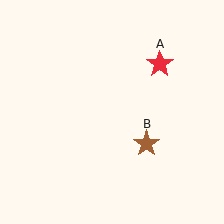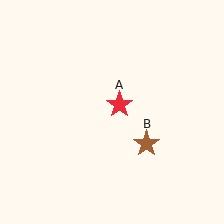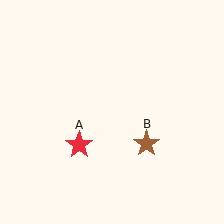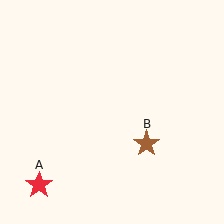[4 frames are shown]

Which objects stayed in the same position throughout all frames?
Brown star (object B) remained stationary.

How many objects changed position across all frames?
1 object changed position: red star (object A).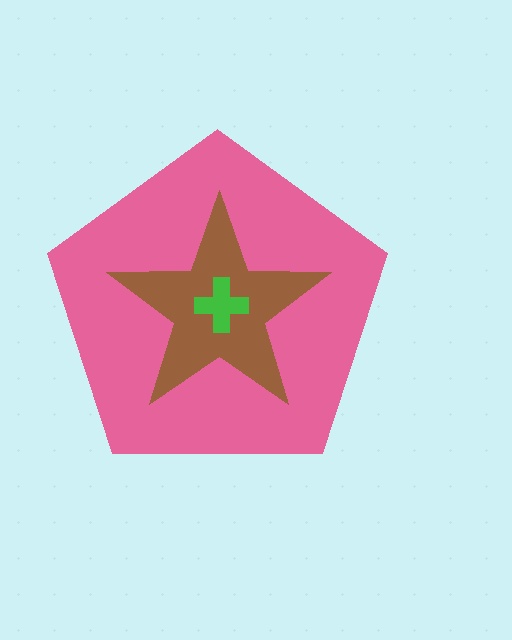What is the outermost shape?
The pink pentagon.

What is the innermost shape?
The green cross.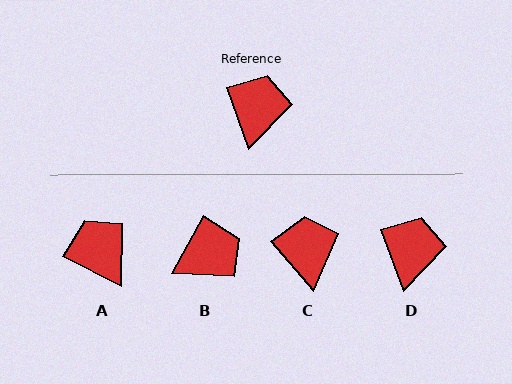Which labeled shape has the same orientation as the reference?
D.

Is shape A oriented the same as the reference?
No, it is off by about 44 degrees.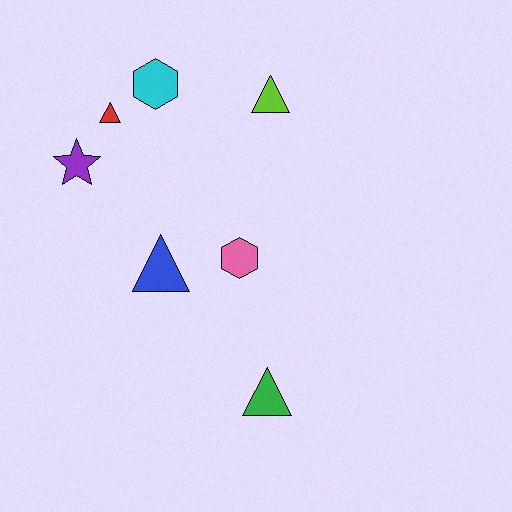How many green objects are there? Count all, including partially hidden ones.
There is 1 green object.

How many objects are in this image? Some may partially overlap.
There are 7 objects.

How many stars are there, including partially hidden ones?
There is 1 star.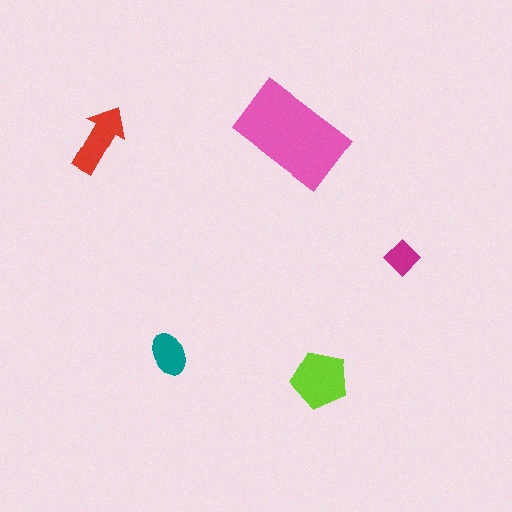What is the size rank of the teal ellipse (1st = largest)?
4th.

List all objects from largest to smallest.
The pink rectangle, the lime pentagon, the red arrow, the teal ellipse, the magenta diamond.